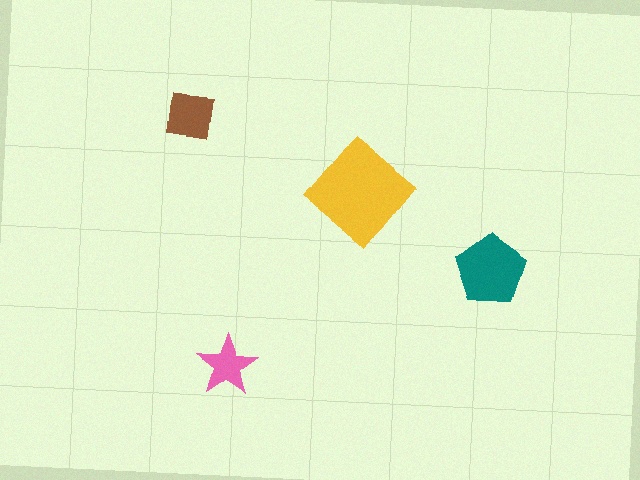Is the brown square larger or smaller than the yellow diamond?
Smaller.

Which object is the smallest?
The pink star.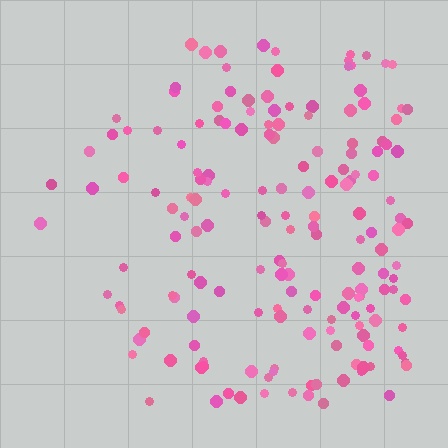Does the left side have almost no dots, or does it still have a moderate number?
Still a moderate number, just noticeably fewer than the right.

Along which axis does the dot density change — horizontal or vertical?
Horizontal.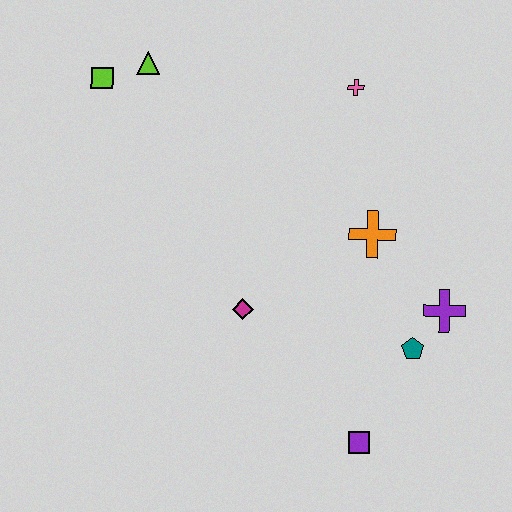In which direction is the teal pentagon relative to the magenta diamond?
The teal pentagon is to the right of the magenta diamond.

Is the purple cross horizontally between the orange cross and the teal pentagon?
No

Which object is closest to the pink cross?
The orange cross is closest to the pink cross.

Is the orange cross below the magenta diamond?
No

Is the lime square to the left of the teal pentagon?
Yes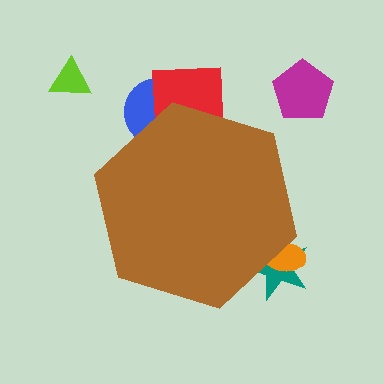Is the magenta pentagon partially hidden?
No, the magenta pentagon is fully visible.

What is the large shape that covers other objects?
A brown hexagon.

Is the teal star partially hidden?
Yes, the teal star is partially hidden behind the brown hexagon.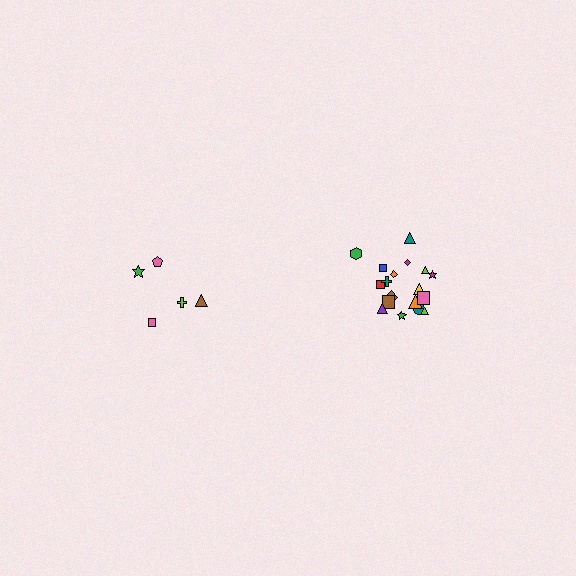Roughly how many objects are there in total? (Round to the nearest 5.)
Roughly 25 objects in total.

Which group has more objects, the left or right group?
The right group.